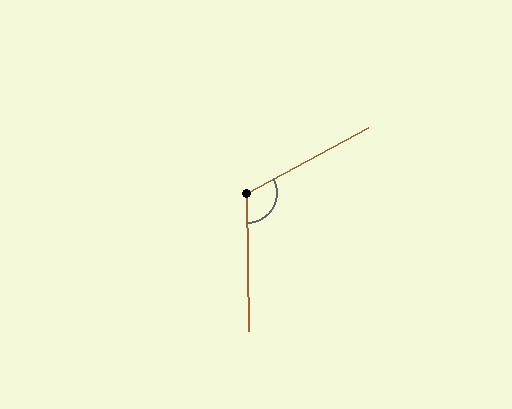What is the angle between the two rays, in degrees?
Approximately 118 degrees.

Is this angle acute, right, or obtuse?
It is obtuse.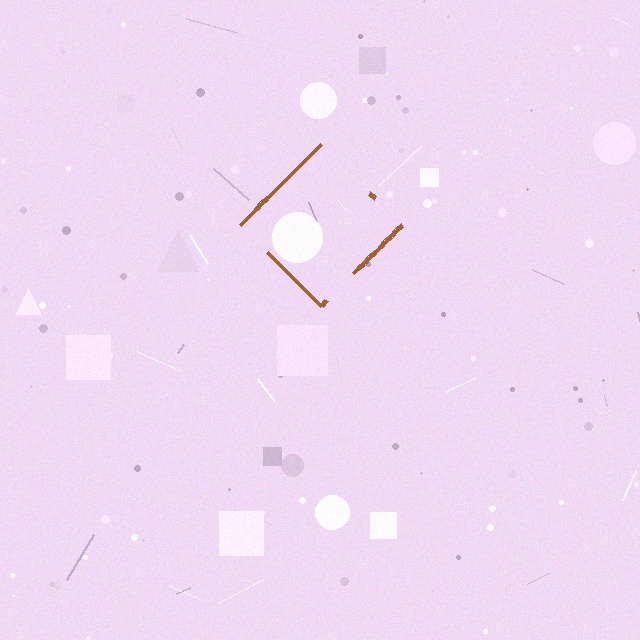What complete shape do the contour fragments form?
The contour fragments form a diamond.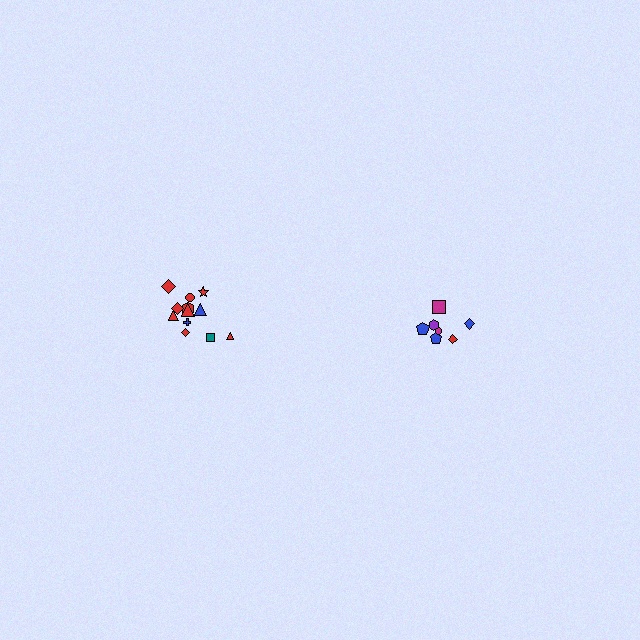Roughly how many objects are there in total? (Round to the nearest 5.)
Roughly 20 objects in total.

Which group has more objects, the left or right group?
The left group.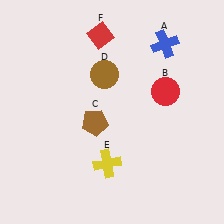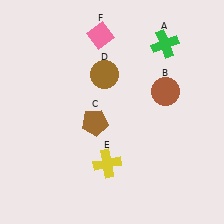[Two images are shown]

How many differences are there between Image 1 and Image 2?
There are 3 differences between the two images.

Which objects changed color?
A changed from blue to green. B changed from red to brown. F changed from red to pink.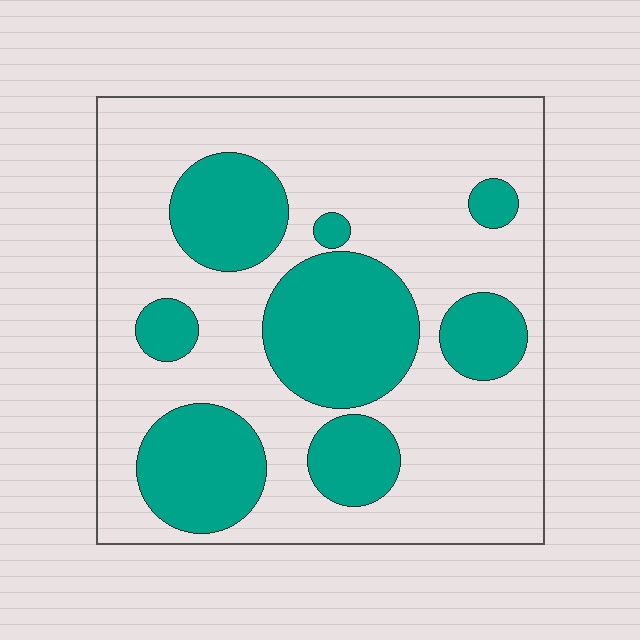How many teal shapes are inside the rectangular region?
8.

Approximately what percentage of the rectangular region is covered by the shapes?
Approximately 30%.